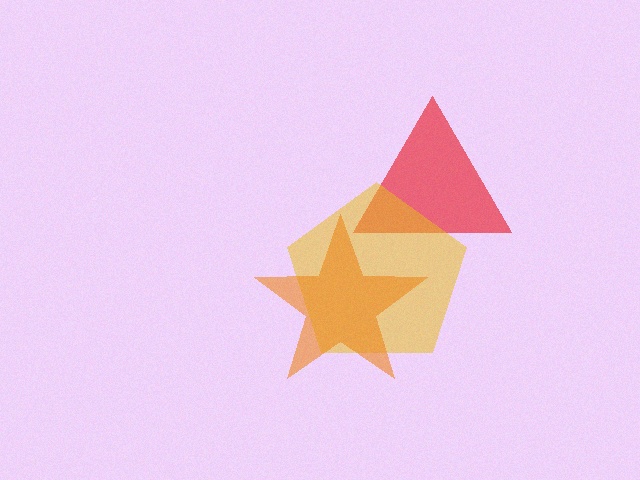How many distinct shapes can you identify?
There are 3 distinct shapes: a red triangle, a yellow pentagon, an orange star.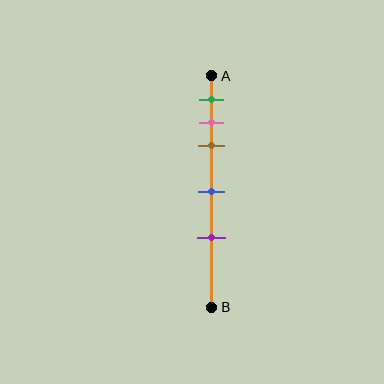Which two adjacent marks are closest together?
The pink and brown marks are the closest adjacent pair.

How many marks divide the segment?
There are 5 marks dividing the segment.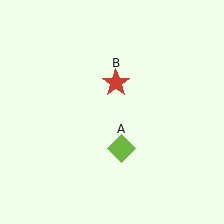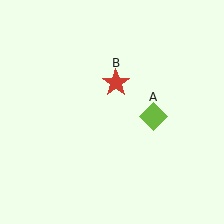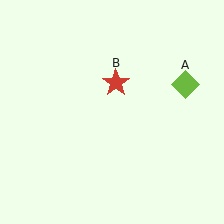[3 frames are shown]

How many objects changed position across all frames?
1 object changed position: lime diamond (object A).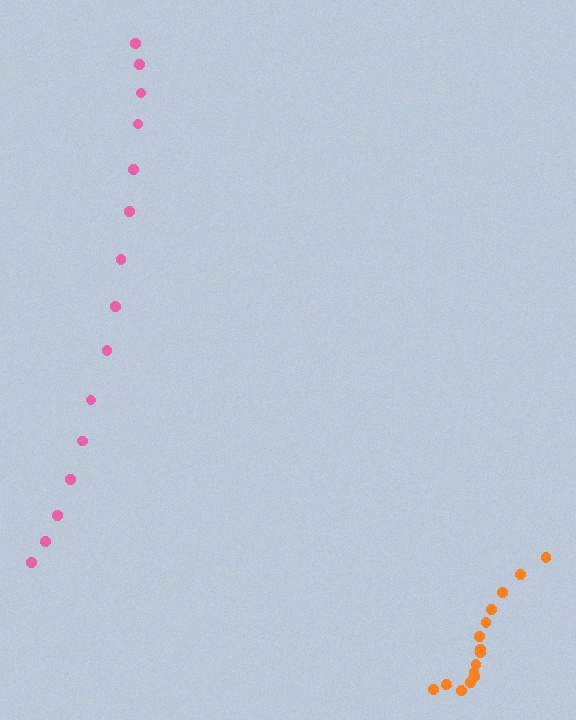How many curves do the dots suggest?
There are 2 distinct paths.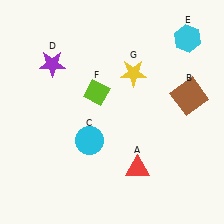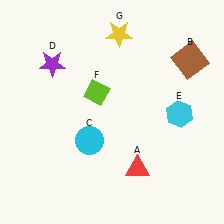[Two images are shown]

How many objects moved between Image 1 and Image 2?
3 objects moved between the two images.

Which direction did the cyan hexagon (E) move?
The cyan hexagon (E) moved down.